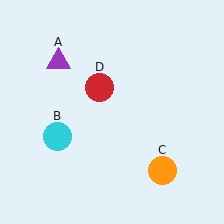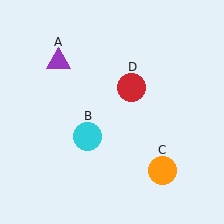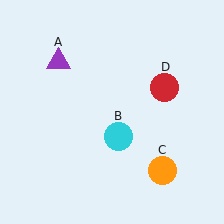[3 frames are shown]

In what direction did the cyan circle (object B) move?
The cyan circle (object B) moved right.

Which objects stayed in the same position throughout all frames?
Purple triangle (object A) and orange circle (object C) remained stationary.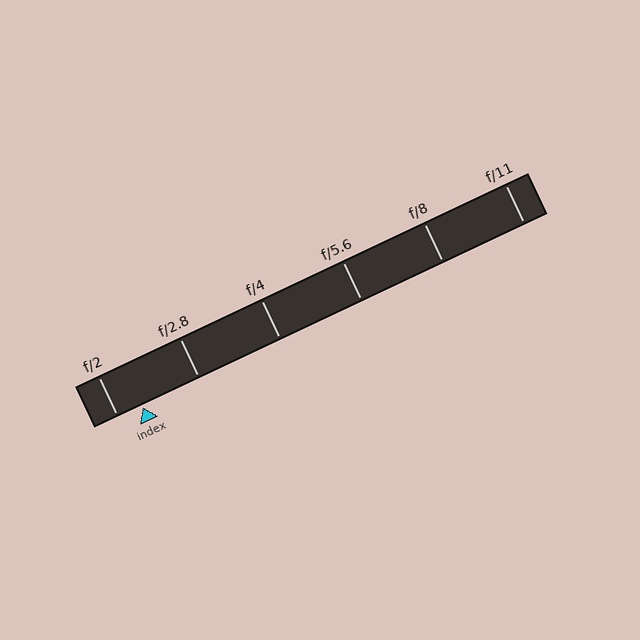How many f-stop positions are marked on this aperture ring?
There are 6 f-stop positions marked.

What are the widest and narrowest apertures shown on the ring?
The widest aperture shown is f/2 and the narrowest is f/11.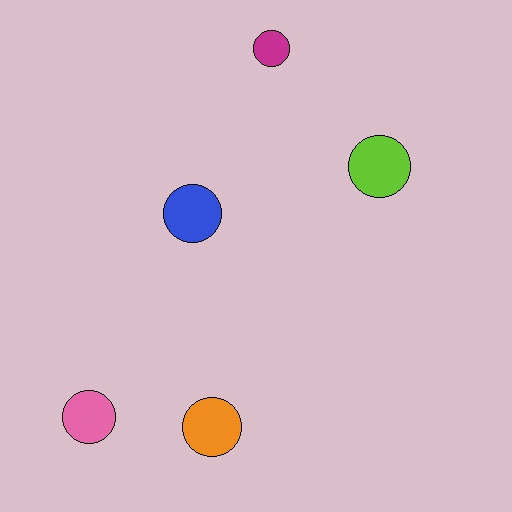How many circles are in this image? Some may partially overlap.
There are 5 circles.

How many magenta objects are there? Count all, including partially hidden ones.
There is 1 magenta object.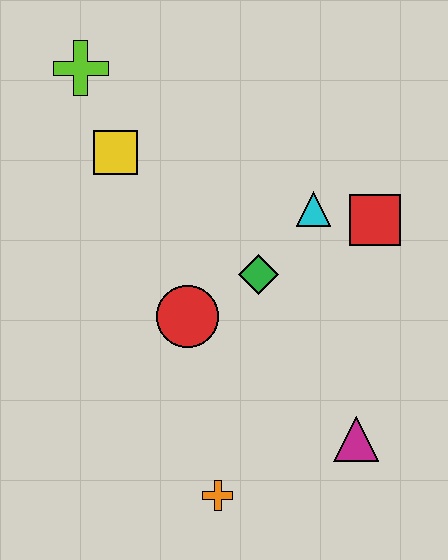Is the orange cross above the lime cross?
No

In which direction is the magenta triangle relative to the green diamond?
The magenta triangle is below the green diamond.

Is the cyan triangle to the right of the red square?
No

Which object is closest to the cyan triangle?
The red square is closest to the cyan triangle.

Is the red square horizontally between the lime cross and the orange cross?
No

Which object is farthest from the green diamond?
The lime cross is farthest from the green diamond.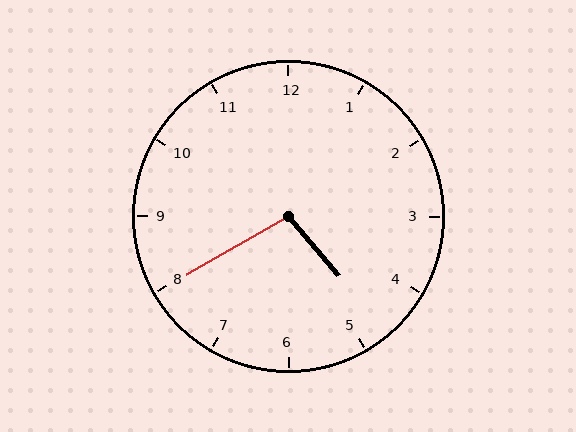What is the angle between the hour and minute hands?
Approximately 100 degrees.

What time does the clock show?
4:40.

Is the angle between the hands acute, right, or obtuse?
It is obtuse.